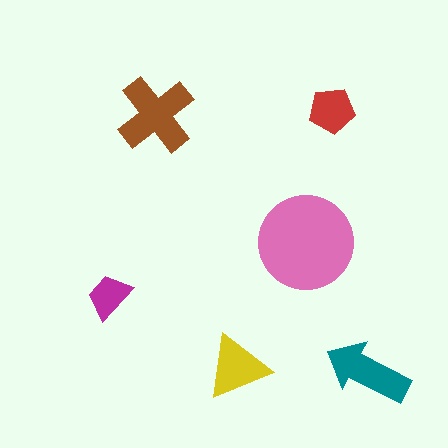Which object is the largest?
The pink circle.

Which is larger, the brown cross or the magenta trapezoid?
The brown cross.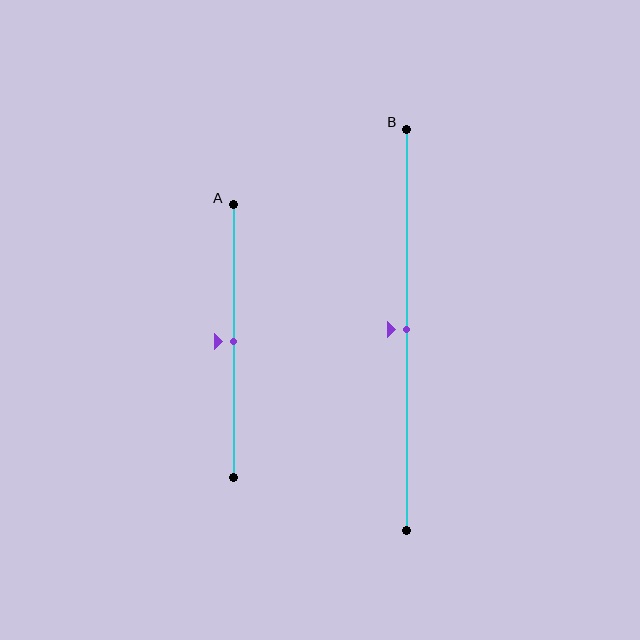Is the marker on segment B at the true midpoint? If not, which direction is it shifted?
Yes, the marker on segment B is at the true midpoint.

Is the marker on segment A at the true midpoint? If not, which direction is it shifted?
Yes, the marker on segment A is at the true midpoint.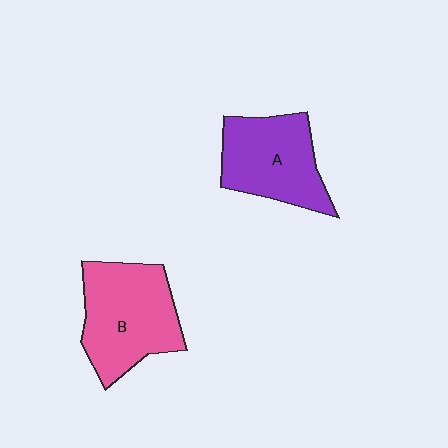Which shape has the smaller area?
Shape A (purple).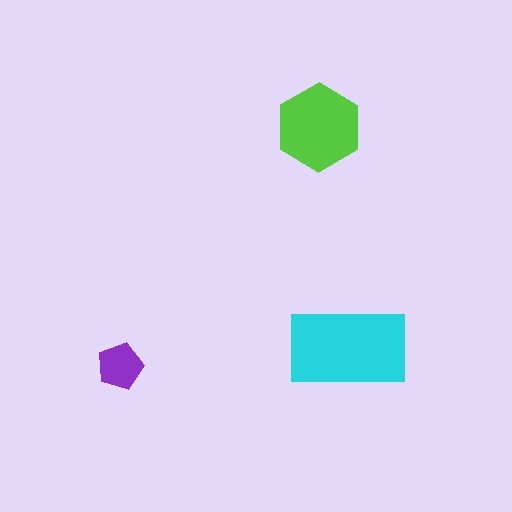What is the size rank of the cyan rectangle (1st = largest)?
1st.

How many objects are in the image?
There are 3 objects in the image.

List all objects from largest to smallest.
The cyan rectangle, the lime hexagon, the purple pentagon.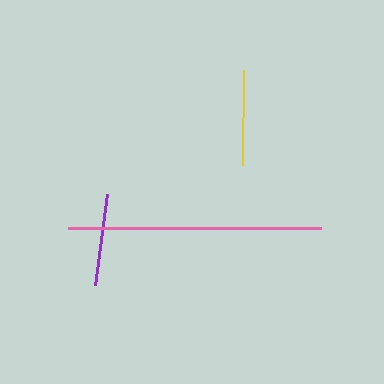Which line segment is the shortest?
The purple line is the shortest at approximately 91 pixels.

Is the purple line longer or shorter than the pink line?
The pink line is longer than the purple line.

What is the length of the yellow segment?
The yellow segment is approximately 95 pixels long.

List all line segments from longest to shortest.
From longest to shortest: pink, yellow, purple.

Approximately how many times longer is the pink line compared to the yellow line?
The pink line is approximately 2.7 times the length of the yellow line.